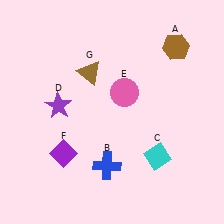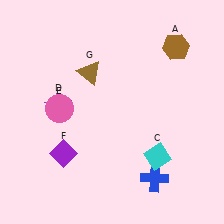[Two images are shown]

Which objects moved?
The objects that moved are: the blue cross (B), the pink circle (E).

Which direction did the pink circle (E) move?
The pink circle (E) moved left.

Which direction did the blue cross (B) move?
The blue cross (B) moved right.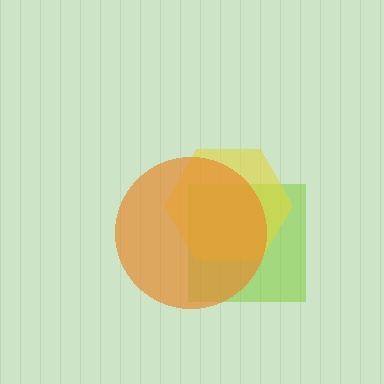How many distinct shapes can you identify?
There are 3 distinct shapes: a lime square, a yellow hexagon, an orange circle.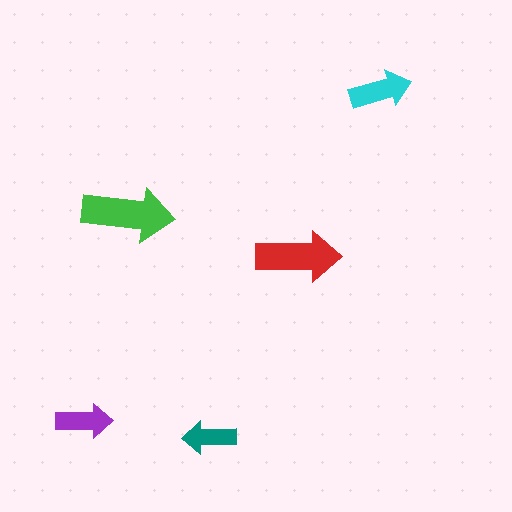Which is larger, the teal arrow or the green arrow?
The green one.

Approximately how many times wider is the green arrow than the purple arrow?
About 1.5 times wider.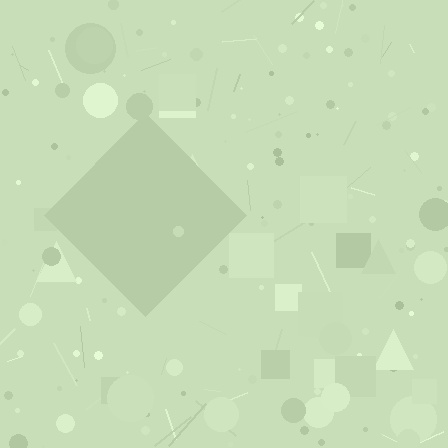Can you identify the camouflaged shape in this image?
The camouflaged shape is a diamond.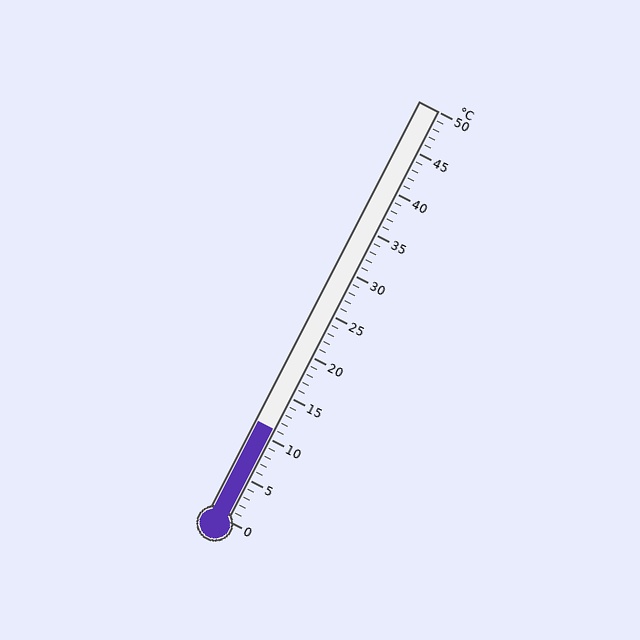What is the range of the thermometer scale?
The thermometer scale ranges from 0°C to 50°C.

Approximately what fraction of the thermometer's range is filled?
The thermometer is filled to approximately 20% of its range.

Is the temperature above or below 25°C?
The temperature is below 25°C.